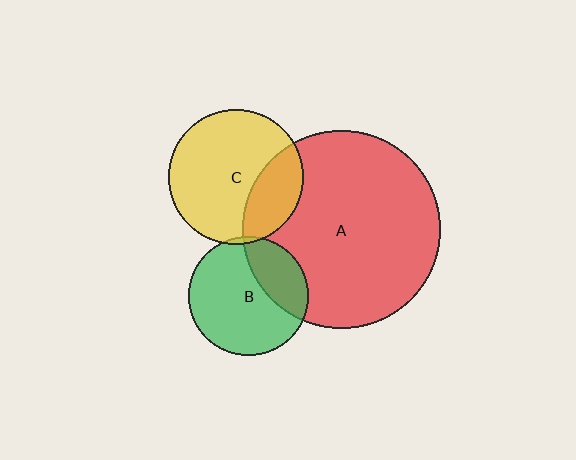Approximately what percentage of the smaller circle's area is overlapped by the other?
Approximately 5%.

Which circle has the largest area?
Circle A (red).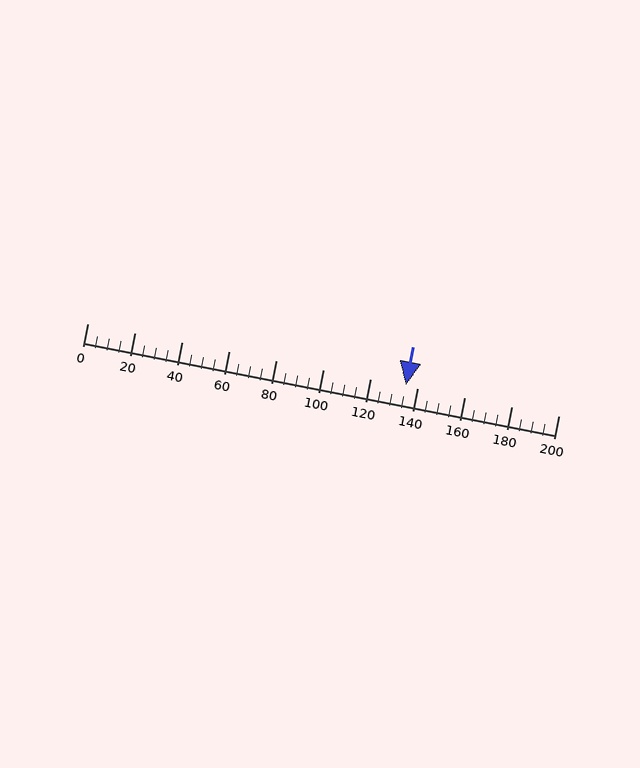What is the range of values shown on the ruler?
The ruler shows values from 0 to 200.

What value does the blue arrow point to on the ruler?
The blue arrow points to approximately 135.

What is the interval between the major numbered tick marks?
The major tick marks are spaced 20 units apart.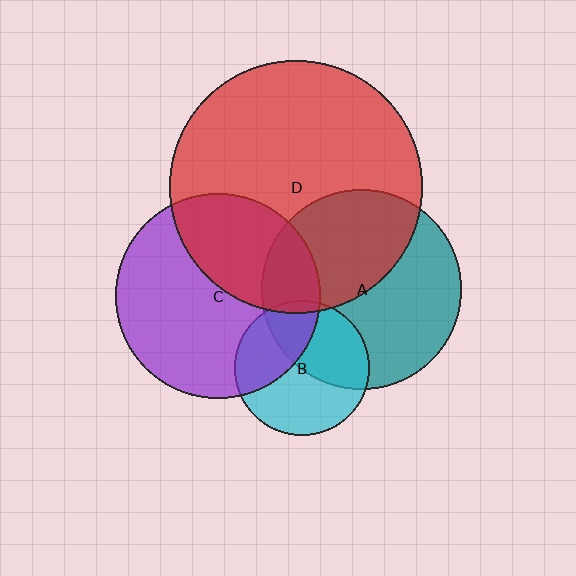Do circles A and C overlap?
Yes.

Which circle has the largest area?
Circle D (red).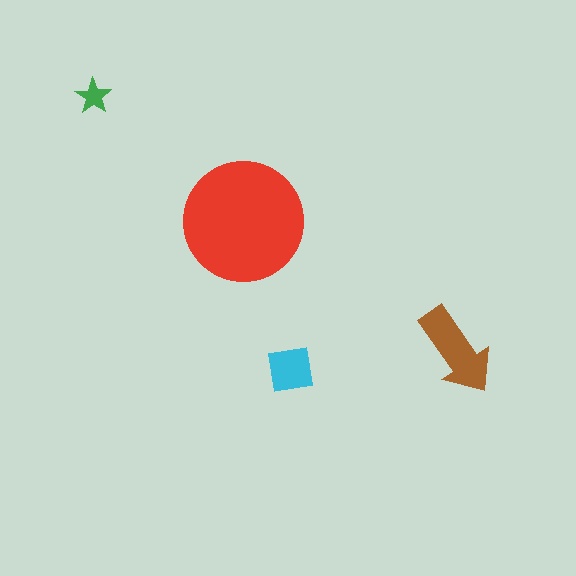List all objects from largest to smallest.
The red circle, the brown arrow, the cyan square, the green star.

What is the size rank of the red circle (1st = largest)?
1st.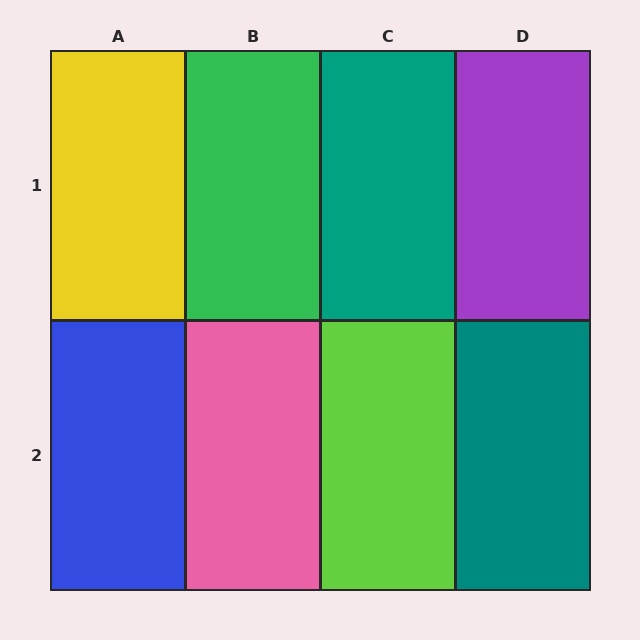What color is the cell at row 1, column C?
Teal.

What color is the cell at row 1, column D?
Purple.